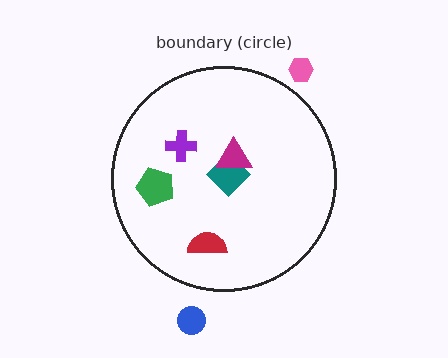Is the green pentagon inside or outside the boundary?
Inside.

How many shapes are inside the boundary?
5 inside, 2 outside.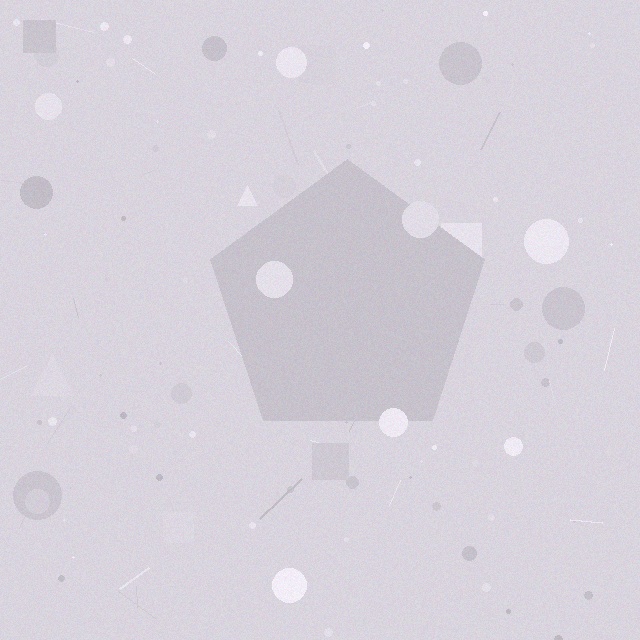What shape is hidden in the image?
A pentagon is hidden in the image.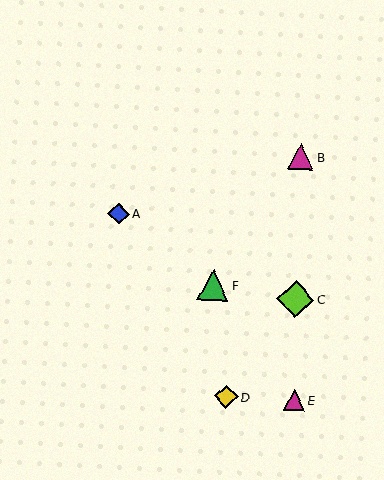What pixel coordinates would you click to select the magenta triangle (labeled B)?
Click at (301, 157) to select the magenta triangle B.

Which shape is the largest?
The lime diamond (labeled C) is the largest.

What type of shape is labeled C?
Shape C is a lime diamond.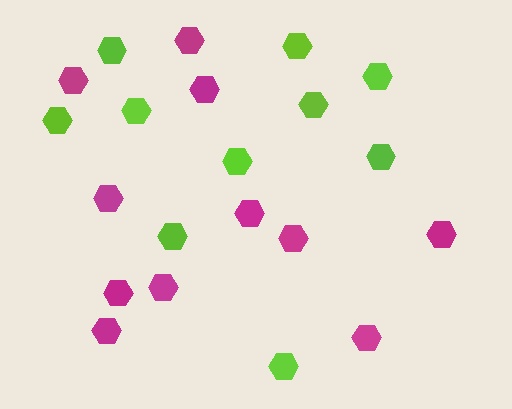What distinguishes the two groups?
There are 2 groups: one group of lime hexagons (10) and one group of magenta hexagons (11).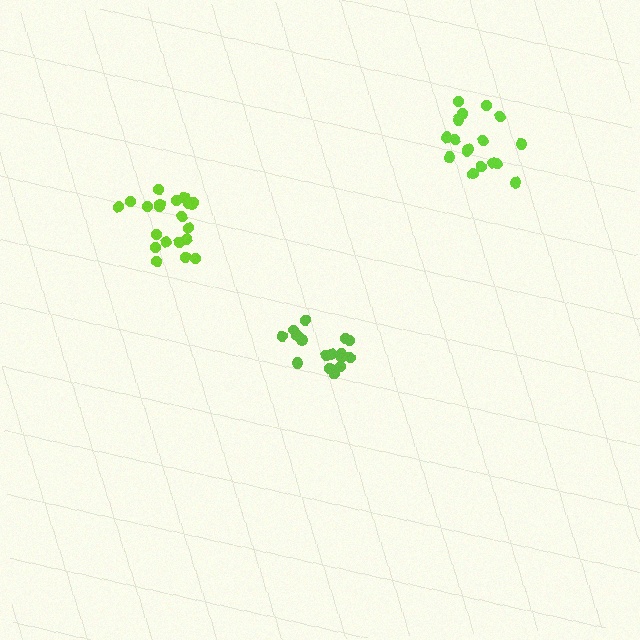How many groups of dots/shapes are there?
There are 3 groups.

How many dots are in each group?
Group 1: 17 dots, Group 2: 21 dots, Group 3: 17 dots (55 total).